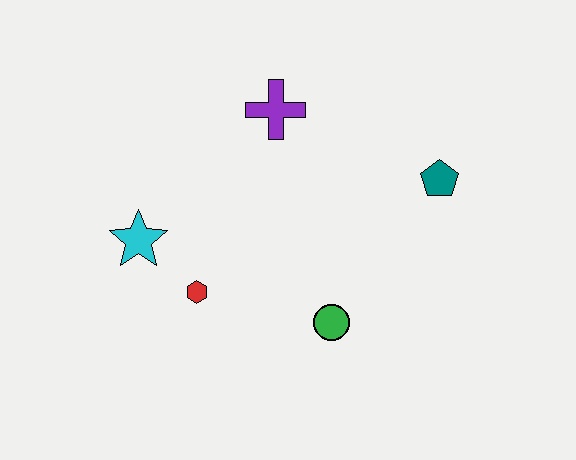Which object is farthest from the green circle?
The purple cross is farthest from the green circle.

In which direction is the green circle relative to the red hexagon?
The green circle is to the right of the red hexagon.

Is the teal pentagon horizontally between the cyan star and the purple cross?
No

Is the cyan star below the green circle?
No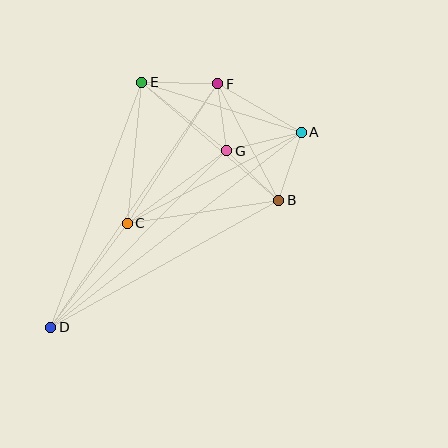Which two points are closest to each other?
Points F and G are closest to each other.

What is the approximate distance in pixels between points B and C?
The distance between B and C is approximately 153 pixels.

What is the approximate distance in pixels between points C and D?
The distance between C and D is approximately 129 pixels.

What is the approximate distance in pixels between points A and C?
The distance between A and C is approximately 196 pixels.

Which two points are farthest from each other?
Points A and D are farthest from each other.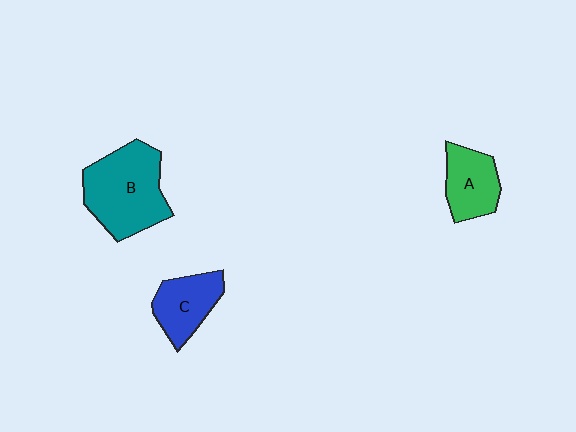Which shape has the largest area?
Shape B (teal).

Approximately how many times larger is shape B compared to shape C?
Approximately 1.7 times.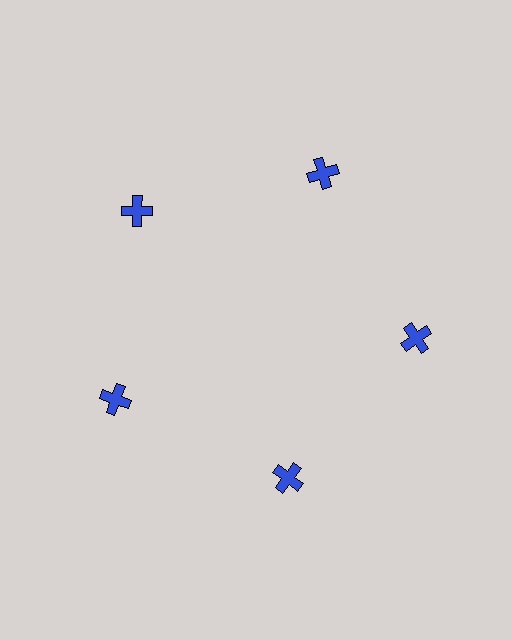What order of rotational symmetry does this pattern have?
This pattern has 5-fold rotational symmetry.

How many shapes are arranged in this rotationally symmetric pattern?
There are 5 shapes, arranged in 5 groups of 1.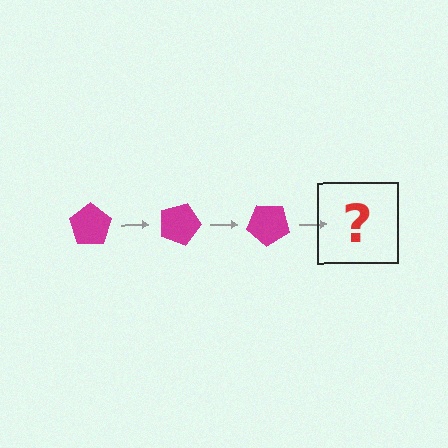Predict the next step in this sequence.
The next step is a magenta pentagon rotated 60 degrees.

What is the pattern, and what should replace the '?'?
The pattern is that the pentagon rotates 20 degrees each step. The '?' should be a magenta pentagon rotated 60 degrees.